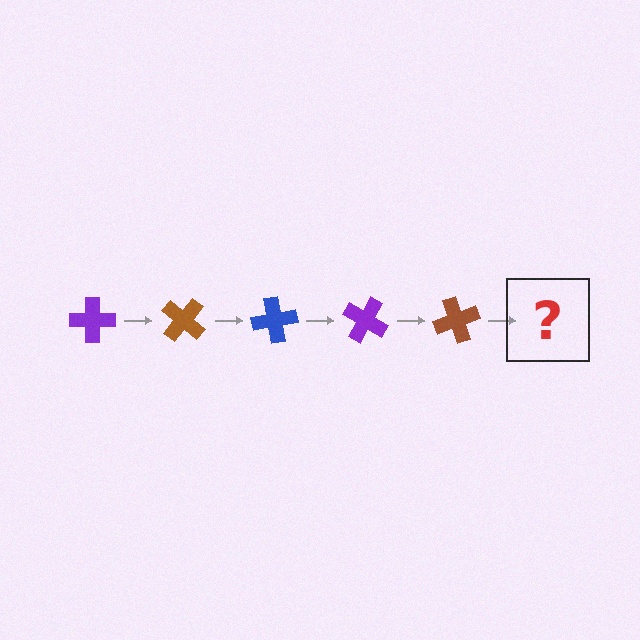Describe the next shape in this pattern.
It should be a blue cross, rotated 200 degrees from the start.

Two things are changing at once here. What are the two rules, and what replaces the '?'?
The two rules are that it rotates 40 degrees each step and the color cycles through purple, brown, and blue. The '?' should be a blue cross, rotated 200 degrees from the start.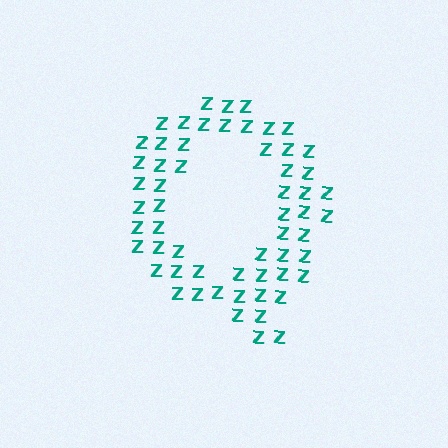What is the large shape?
The large shape is the letter Q.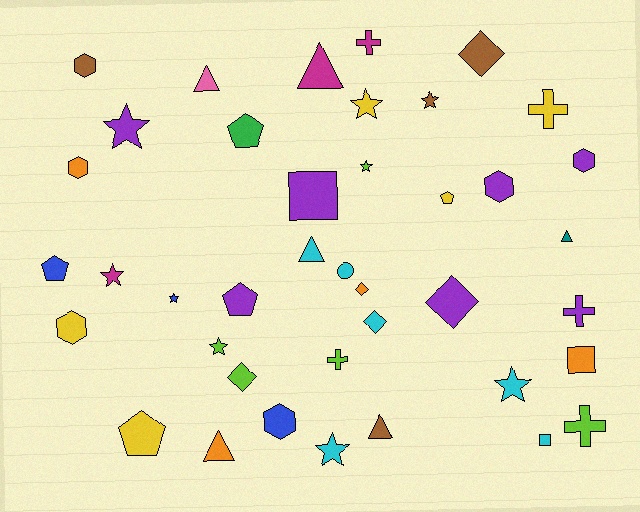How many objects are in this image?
There are 40 objects.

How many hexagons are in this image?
There are 6 hexagons.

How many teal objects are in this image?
There is 1 teal object.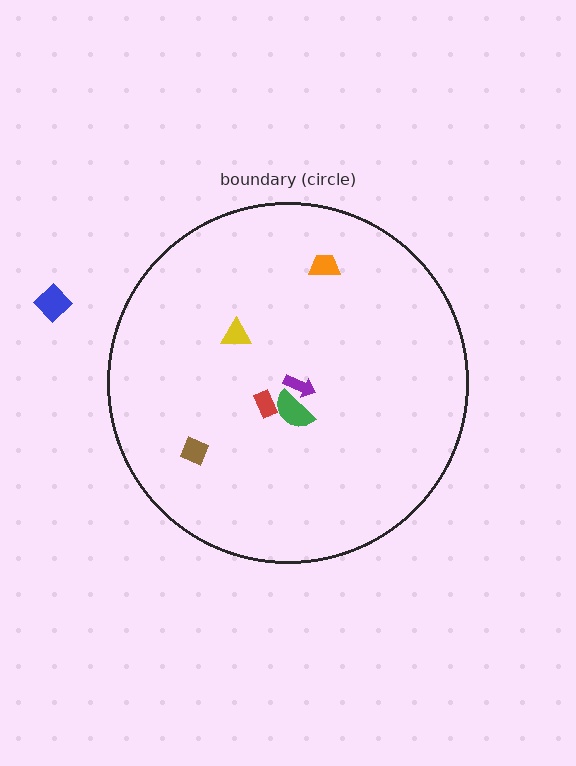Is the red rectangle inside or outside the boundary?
Inside.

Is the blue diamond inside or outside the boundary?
Outside.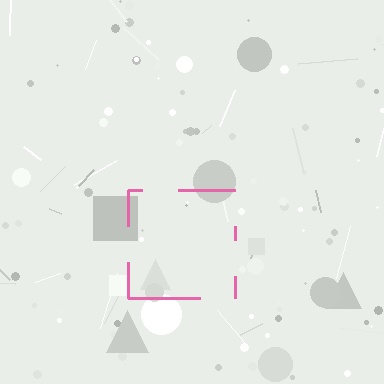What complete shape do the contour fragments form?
The contour fragments form a square.